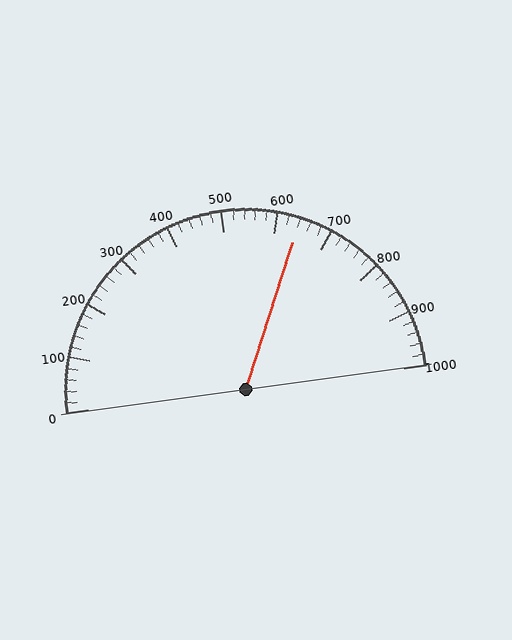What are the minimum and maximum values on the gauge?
The gauge ranges from 0 to 1000.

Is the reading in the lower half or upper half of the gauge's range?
The reading is in the upper half of the range (0 to 1000).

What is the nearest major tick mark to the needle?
The nearest major tick mark is 600.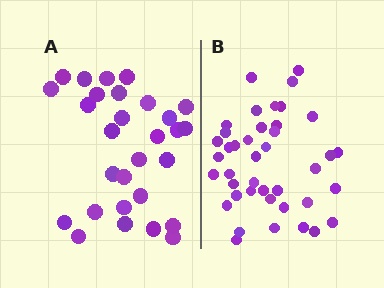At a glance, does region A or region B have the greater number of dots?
Region B (the right region) has more dots.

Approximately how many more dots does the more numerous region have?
Region B has roughly 12 or so more dots than region A.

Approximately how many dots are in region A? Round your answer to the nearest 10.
About 30 dots. (The exact count is 29, which rounds to 30.)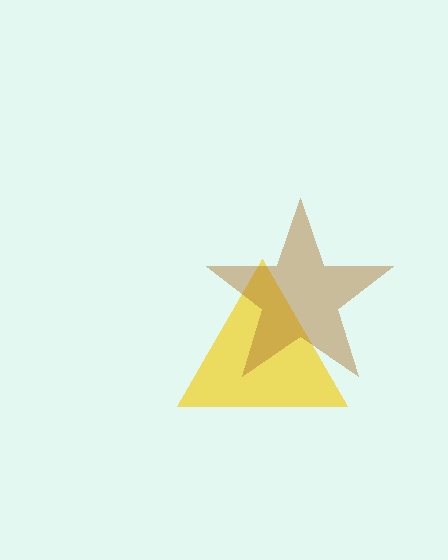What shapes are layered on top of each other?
The layered shapes are: a yellow triangle, a brown star.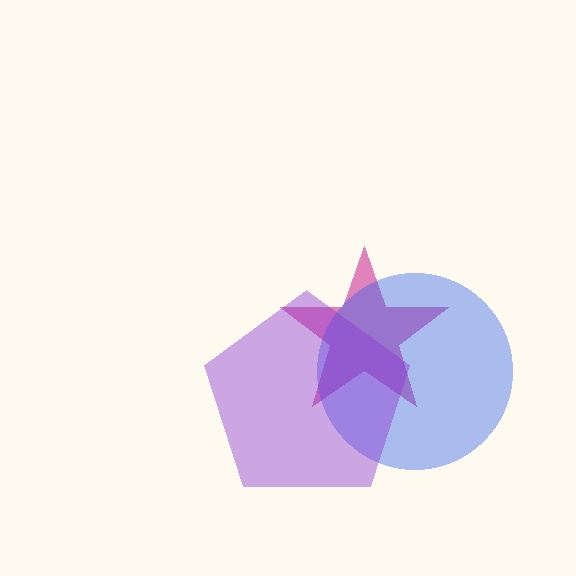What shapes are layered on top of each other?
The layered shapes are: a magenta star, a blue circle, a purple pentagon.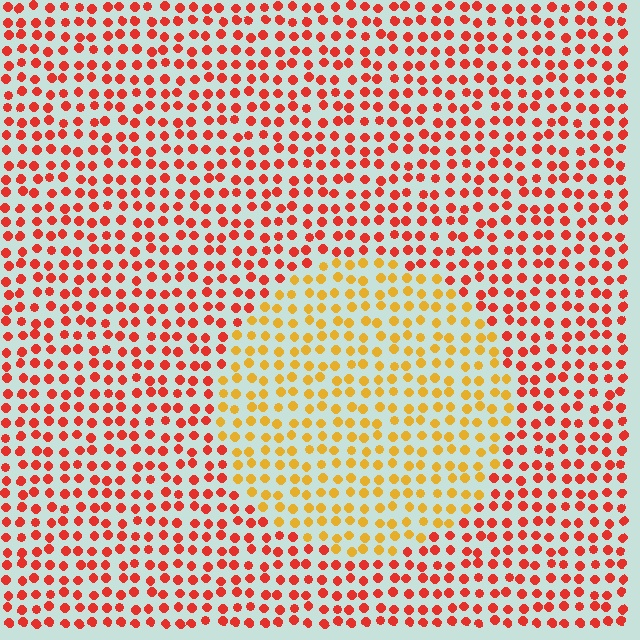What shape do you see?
I see a circle.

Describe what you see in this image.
The image is filled with small red elements in a uniform arrangement. A circle-shaped region is visible where the elements are tinted to a slightly different hue, forming a subtle color boundary.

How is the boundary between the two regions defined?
The boundary is defined purely by a slight shift in hue (about 41 degrees). Spacing, size, and orientation are identical on both sides.